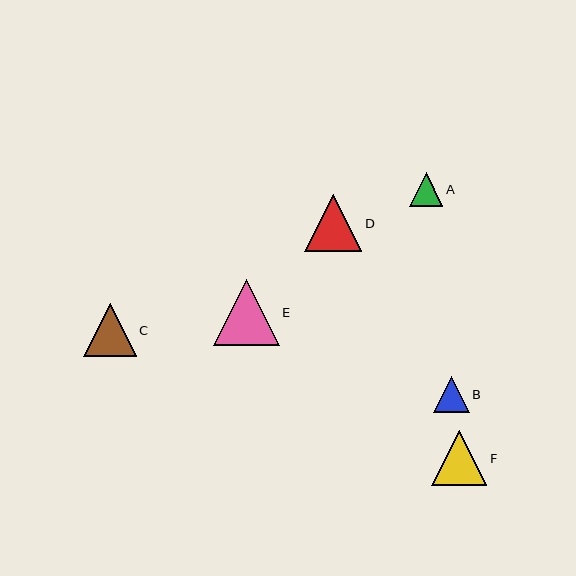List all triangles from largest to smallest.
From largest to smallest: E, D, F, C, B, A.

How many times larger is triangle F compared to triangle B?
Triangle F is approximately 1.5 times the size of triangle B.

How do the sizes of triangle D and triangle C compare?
Triangle D and triangle C are approximately the same size.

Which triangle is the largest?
Triangle E is the largest with a size of approximately 66 pixels.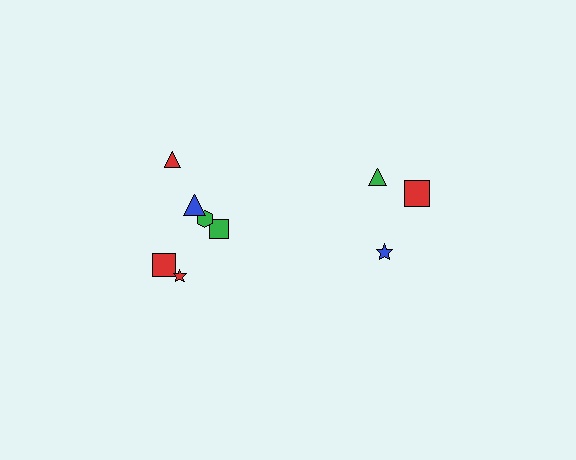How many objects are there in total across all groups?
There are 9 objects.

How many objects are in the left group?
There are 6 objects.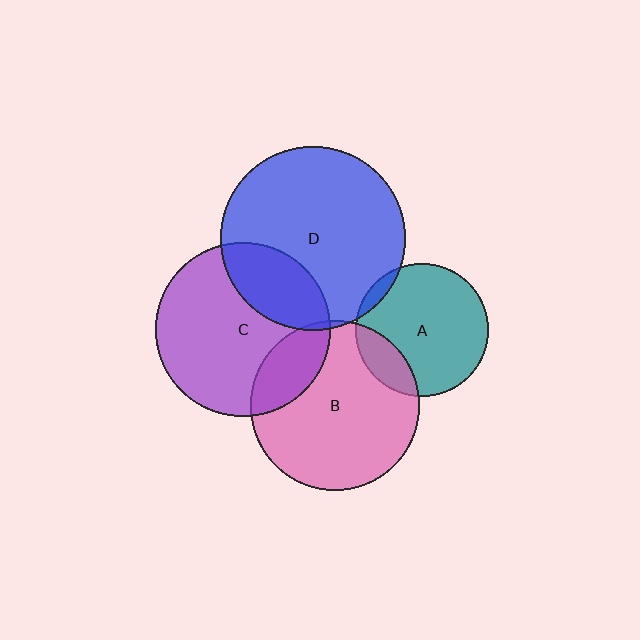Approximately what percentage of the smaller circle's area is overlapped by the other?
Approximately 15%.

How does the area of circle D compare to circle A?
Approximately 1.9 times.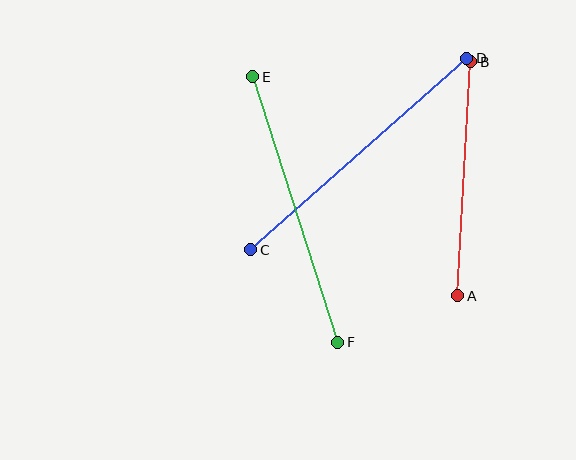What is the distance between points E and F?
The distance is approximately 279 pixels.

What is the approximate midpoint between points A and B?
The midpoint is at approximately (464, 179) pixels.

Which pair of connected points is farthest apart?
Points C and D are farthest apart.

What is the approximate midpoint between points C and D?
The midpoint is at approximately (359, 154) pixels.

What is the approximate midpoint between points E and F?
The midpoint is at approximately (295, 210) pixels.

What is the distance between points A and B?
The distance is approximately 234 pixels.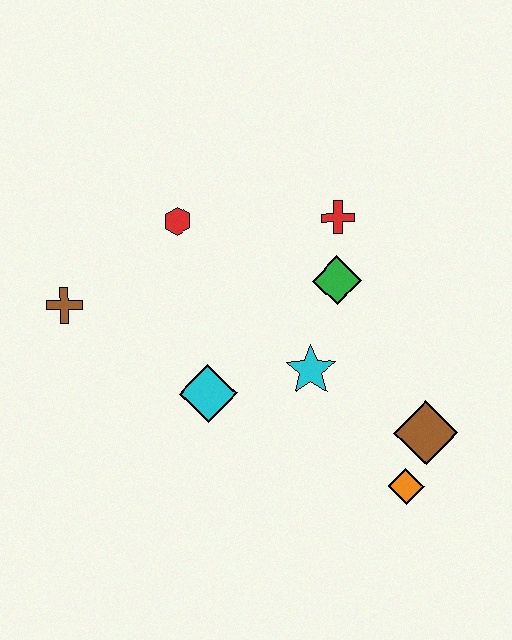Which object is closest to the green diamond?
The red cross is closest to the green diamond.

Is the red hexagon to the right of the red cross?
No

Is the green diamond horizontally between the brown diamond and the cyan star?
Yes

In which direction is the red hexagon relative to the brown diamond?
The red hexagon is to the left of the brown diamond.